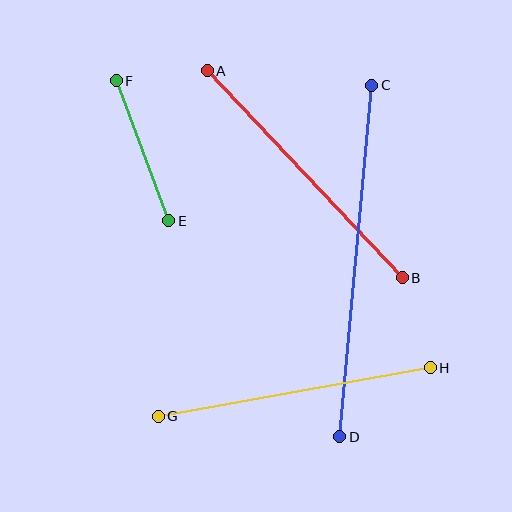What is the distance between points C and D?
The distance is approximately 353 pixels.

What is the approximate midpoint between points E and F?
The midpoint is at approximately (142, 151) pixels.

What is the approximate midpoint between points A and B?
The midpoint is at approximately (305, 174) pixels.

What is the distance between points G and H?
The distance is approximately 277 pixels.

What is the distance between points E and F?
The distance is approximately 150 pixels.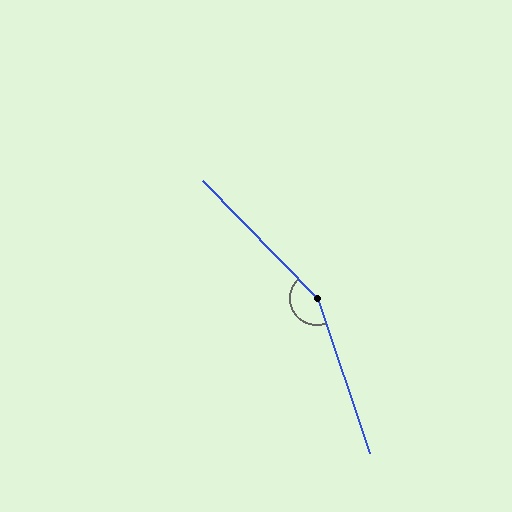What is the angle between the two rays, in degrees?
Approximately 154 degrees.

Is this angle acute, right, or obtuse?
It is obtuse.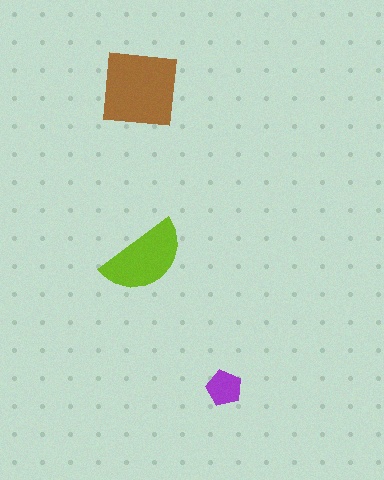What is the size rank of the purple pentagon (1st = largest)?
3rd.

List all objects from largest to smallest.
The brown square, the lime semicircle, the purple pentagon.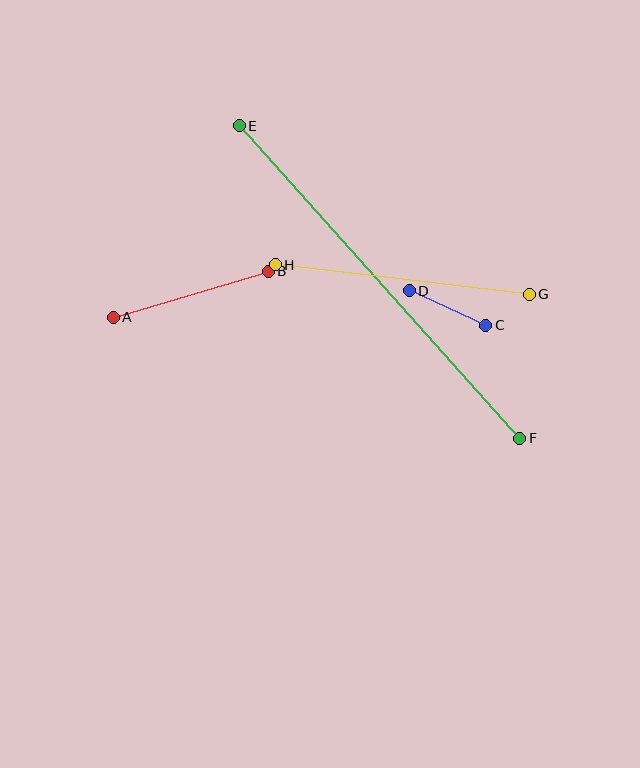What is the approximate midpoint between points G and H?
The midpoint is at approximately (402, 280) pixels.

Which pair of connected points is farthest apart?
Points E and F are farthest apart.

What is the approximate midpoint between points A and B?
The midpoint is at approximately (191, 294) pixels.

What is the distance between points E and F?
The distance is approximately 420 pixels.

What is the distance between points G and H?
The distance is approximately 256 pixels.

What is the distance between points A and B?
The distance is approximately 162 pixels.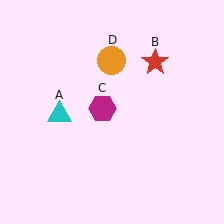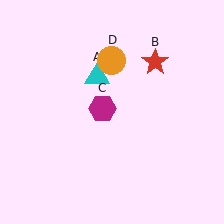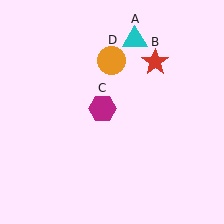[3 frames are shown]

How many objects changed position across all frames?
1 object changed position: cyan triangle (object A).